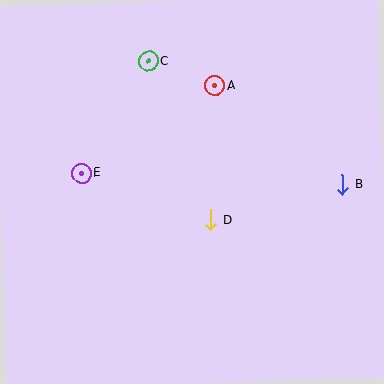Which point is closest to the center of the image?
Point D at (211, 220) is closest to the center.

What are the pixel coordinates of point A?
Point A is at (215, 86).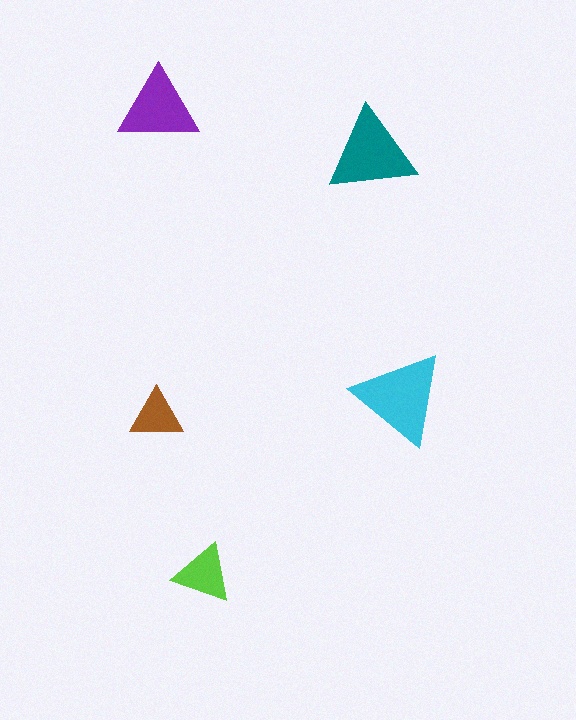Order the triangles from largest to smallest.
the cyan one, the teal one, the purple one, the lime one, the brown one.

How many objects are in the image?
There are 5 objects in the image.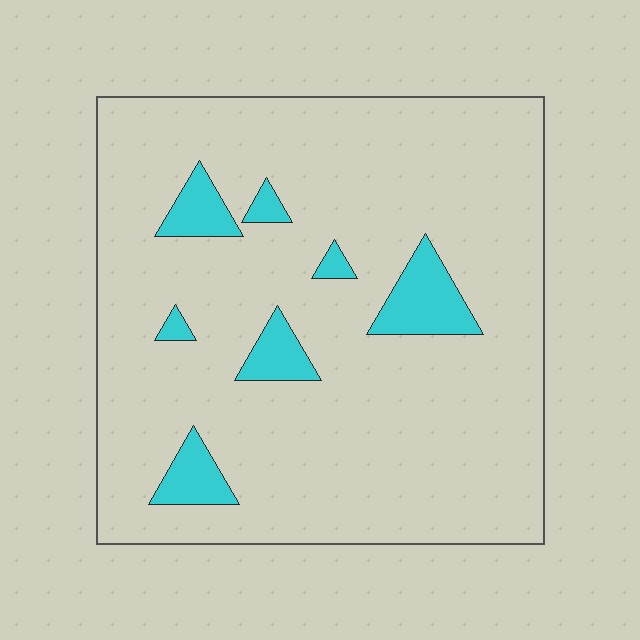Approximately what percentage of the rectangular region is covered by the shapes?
Approximately 10%.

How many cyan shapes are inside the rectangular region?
7.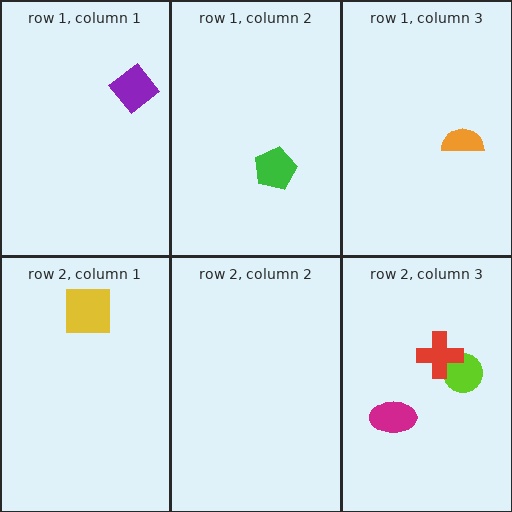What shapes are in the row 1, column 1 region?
The purple diamond.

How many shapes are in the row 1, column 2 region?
1.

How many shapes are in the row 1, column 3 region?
1.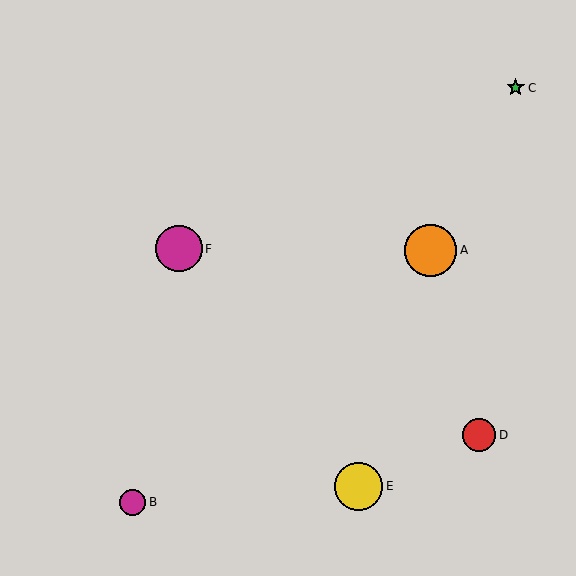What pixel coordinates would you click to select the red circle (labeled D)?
Click at (479, 435) to select the red circle D.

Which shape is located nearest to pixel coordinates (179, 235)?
The magenta circle (labeled F) at (179, 249) is nearest to that location.